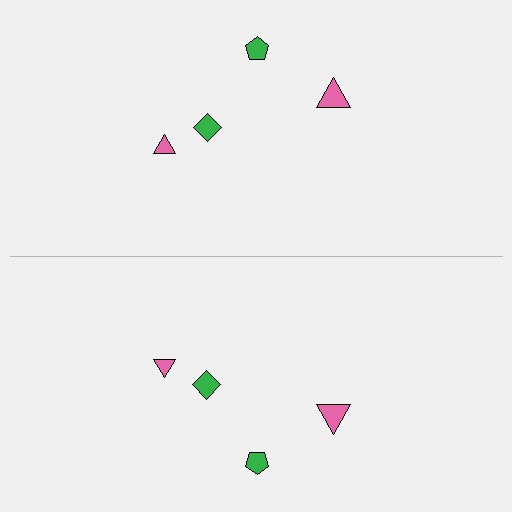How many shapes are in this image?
There are 8 shapes in this image.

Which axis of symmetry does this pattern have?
The pattern has a horizontal axis of symmetry running through the center of the image.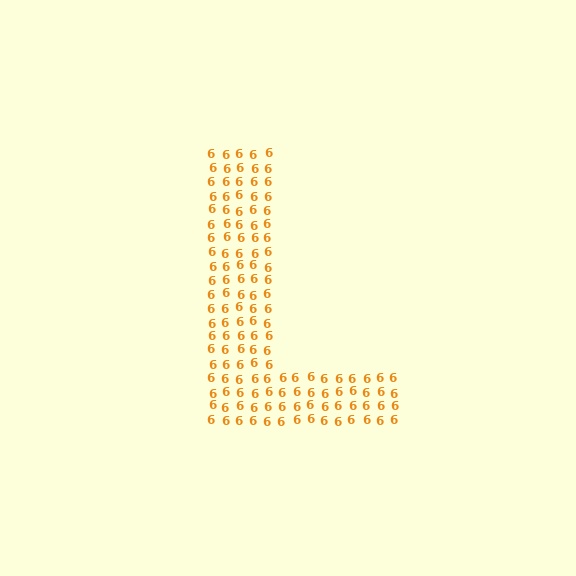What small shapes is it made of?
It is made of small digit 6's.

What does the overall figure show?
The overall figure shows the letter L.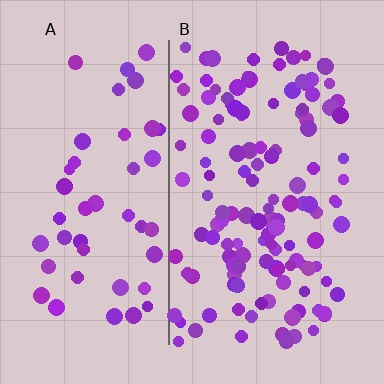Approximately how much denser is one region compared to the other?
Approximately 2.7× — region B over region A.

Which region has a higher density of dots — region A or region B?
B (the right).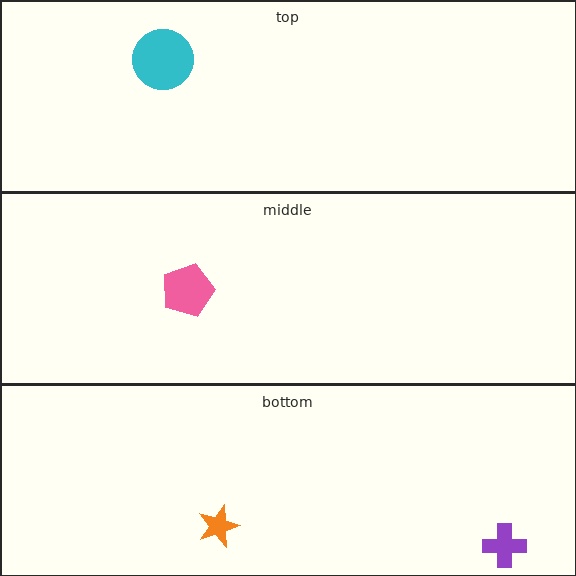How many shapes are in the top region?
1.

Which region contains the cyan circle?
The top region.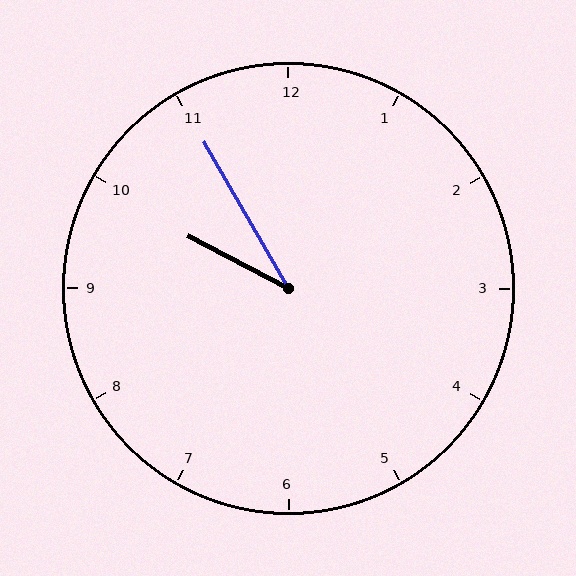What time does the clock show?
9:55.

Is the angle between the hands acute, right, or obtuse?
It is acute.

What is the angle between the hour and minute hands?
Approximately 32 degrees.